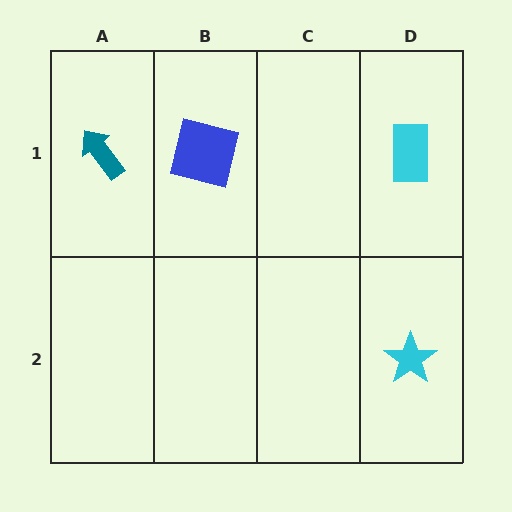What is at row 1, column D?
A cyan rectangle.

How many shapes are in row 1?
3 shapes.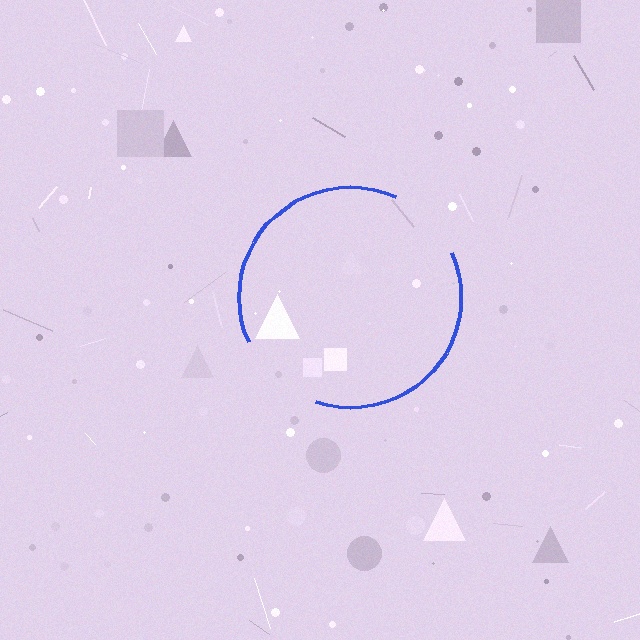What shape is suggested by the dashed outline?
The dashed outline suggests a circle.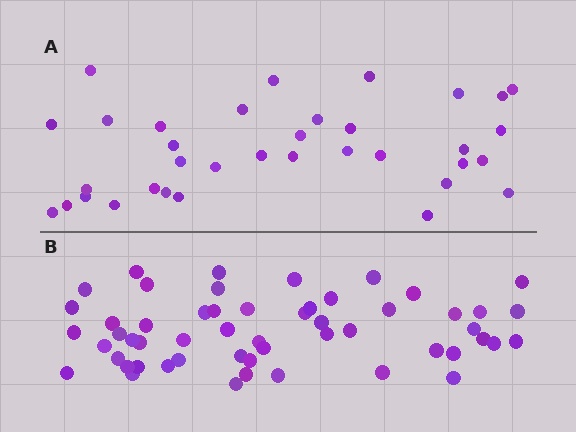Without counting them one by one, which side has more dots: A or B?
Region B (the bottom region) has more dots.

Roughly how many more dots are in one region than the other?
Region B has approximately 20 more dots than region A.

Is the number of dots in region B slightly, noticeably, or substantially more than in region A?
Region B has substantially more. The ratio is roughly 1.5 to 1.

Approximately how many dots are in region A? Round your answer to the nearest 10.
About 40 dots. (The exact count is 35, which rounds to 40.)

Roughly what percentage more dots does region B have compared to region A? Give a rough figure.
About 55% more.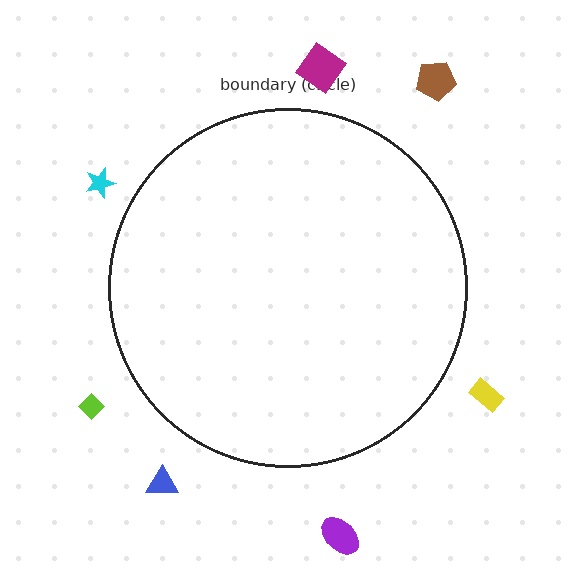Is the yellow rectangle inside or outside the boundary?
Outside.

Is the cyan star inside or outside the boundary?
Outside.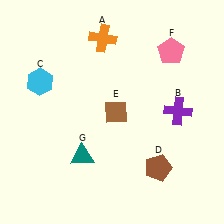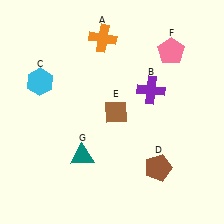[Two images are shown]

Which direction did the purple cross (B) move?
The purple cross (B) moved left.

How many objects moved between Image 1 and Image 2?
1 object moved between the two images.